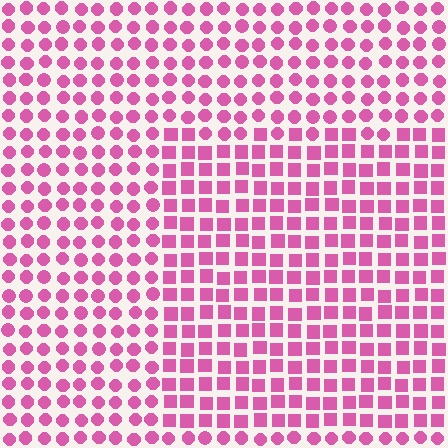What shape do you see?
I see a rectangle.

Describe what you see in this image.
The image is filled with small pink elements arranged in a uniform grid. A rectangle-shaped region contains squares, while the surrounding area contains circles. The boundary is defined purely by the change in element shape.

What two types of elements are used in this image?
The image uses squares inside the rectangle region and circles outside it.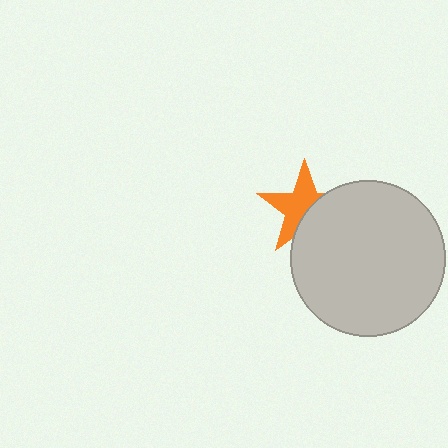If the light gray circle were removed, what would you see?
You would see the complete orange star.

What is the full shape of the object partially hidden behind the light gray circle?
The partially hidden object is an orange star.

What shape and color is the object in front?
The object in front is a light gray circle.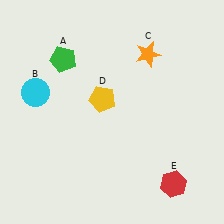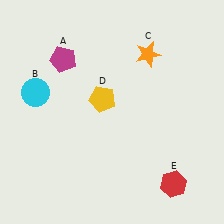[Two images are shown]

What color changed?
The pentagon (A) changed from green in Image 1 to magenta in Image 2.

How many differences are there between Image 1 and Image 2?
There is 1 difference between the two images.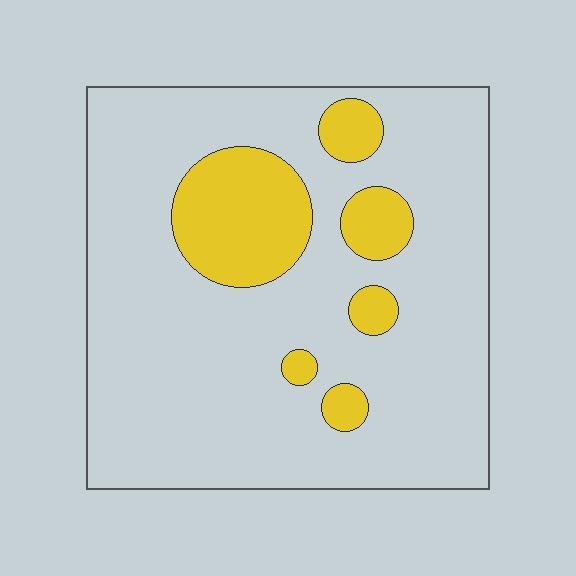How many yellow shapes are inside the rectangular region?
6.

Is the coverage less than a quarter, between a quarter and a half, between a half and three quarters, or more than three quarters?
Less than a quarter.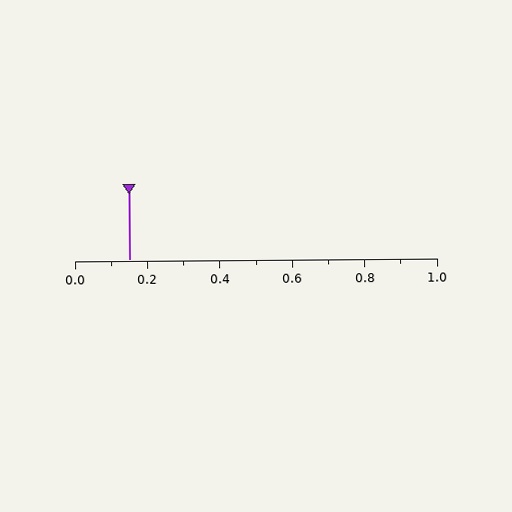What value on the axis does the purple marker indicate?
The marker indicates approximately 0.15.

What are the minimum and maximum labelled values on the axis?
The axis runs from 0.0 to 1.0.